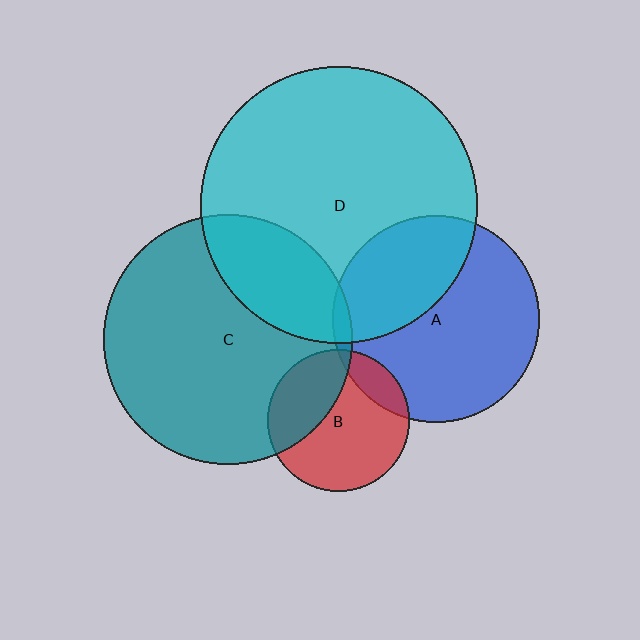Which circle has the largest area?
Circle D (cyan).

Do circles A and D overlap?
Yes.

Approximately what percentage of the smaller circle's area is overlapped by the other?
Approximately 35%.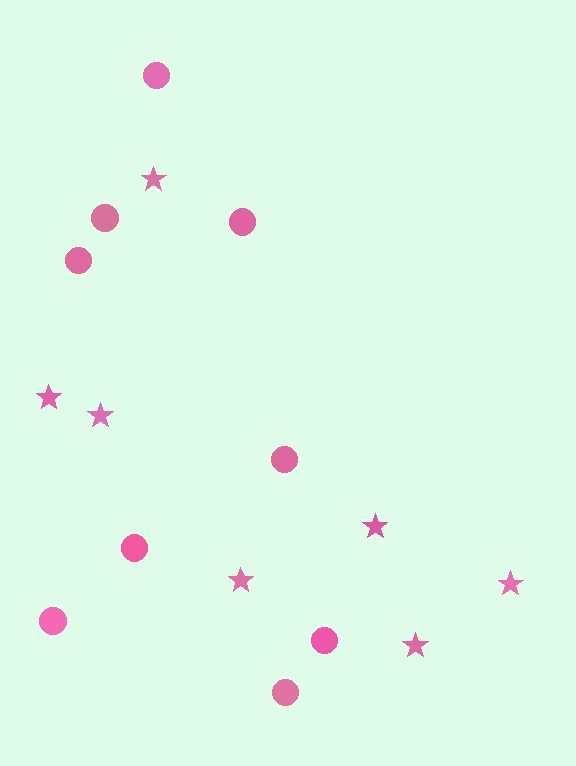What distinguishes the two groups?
There are 2 groups: one group of circles (9) and one group of stars (7).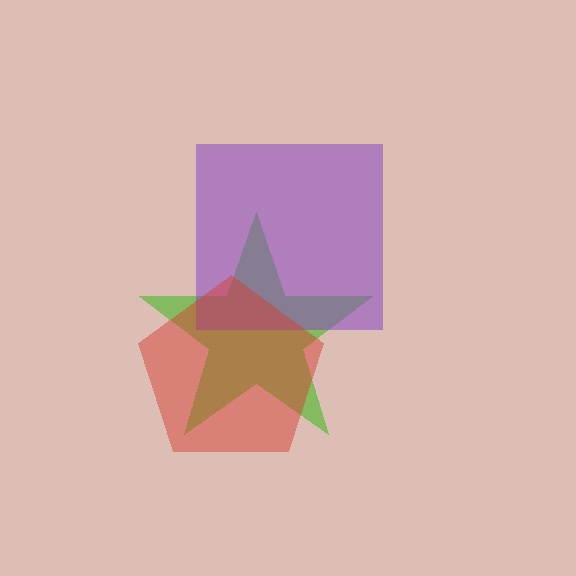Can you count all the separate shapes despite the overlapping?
Yes, there are 3 separate shapes.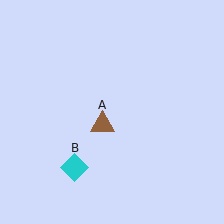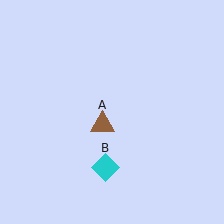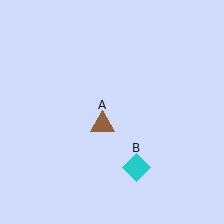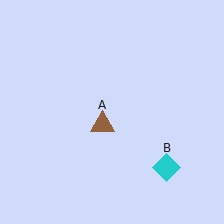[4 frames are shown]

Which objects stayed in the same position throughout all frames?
Brown triangle (object A) remained stationary.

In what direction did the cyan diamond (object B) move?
The cyan diamond (object B) moved right.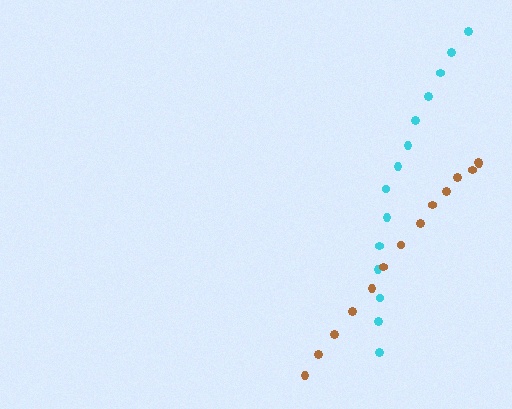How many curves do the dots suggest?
There are 2 distinct paths.